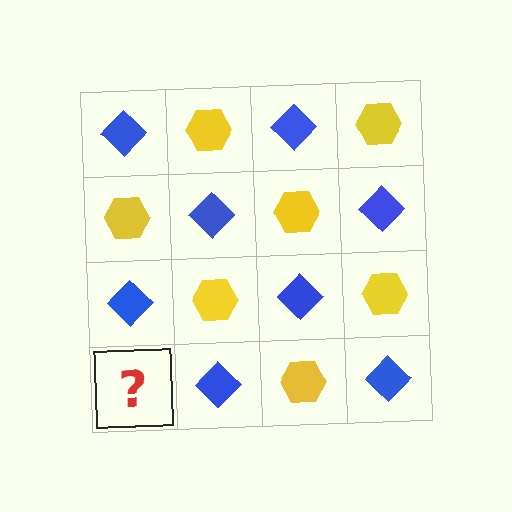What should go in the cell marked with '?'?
The missing cell should contain a yellow hexagon.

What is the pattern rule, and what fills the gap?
The rule is that it alternates blue diamond and yellow hexagon in a checkerboard pattern. The gap should be filled with a yellow hexagon.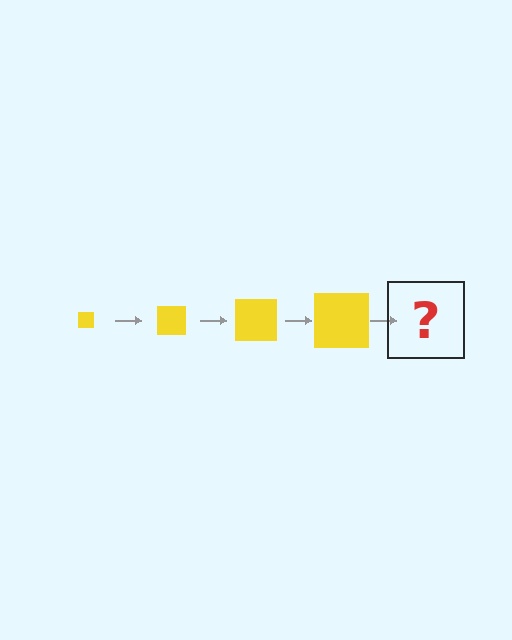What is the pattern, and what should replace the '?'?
The pattern is that the square gets progressively larger each step. The '?' should be a yellow square, larger than the previous one.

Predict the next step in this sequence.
The next step is a yellow square, larger than the previous one.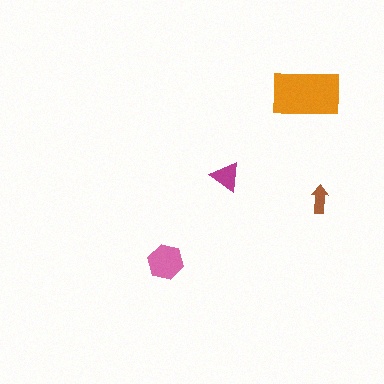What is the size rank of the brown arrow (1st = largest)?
4th.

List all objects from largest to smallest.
The orange rectangle, the pink hexagon, the magenta triangle, the brown arrow.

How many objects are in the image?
There are 4 objects in the image.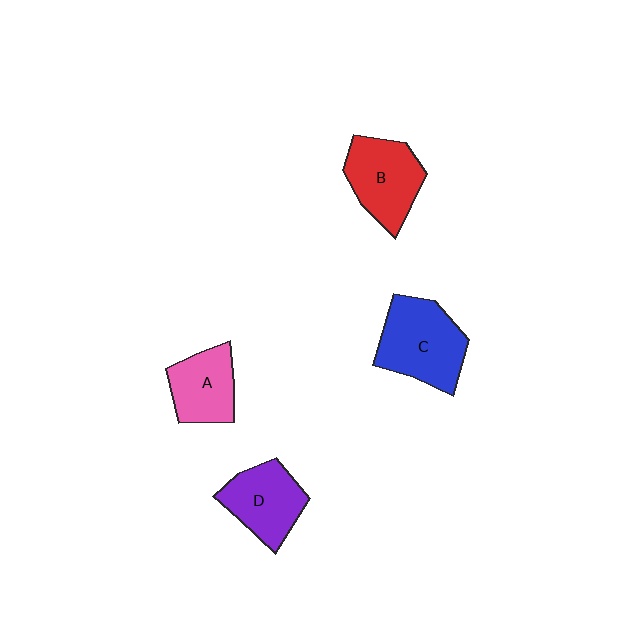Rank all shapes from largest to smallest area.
From largest to smallest: C (blue), B (red), D (purple), A (pink).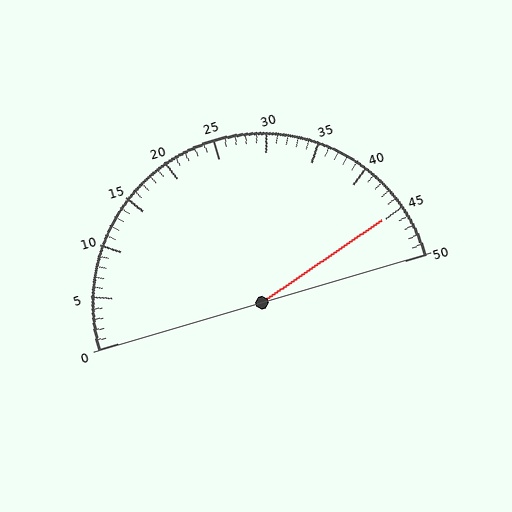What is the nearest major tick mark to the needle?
The nearest major tick mark is 45.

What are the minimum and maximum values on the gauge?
The gauge ranges from 0 to 50.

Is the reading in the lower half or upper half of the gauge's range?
The reading is in the upper half of the range (0 to 50).